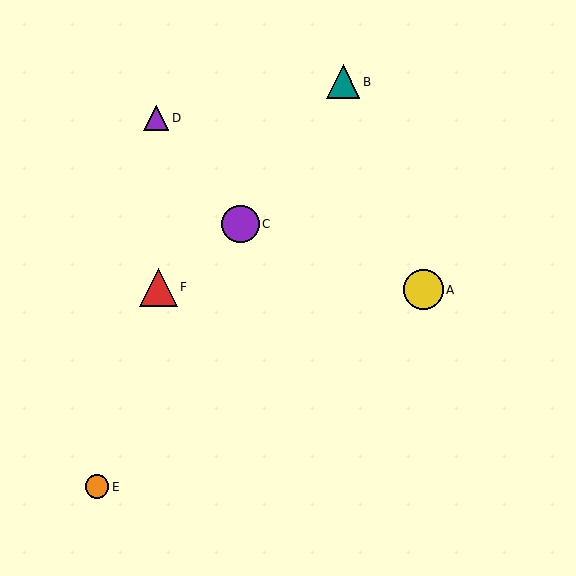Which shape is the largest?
The yellow circle (labeled A) is the largest.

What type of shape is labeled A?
Shape A is a yellow circle.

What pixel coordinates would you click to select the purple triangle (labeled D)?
Click at (156, 118) to select the purple triangle D.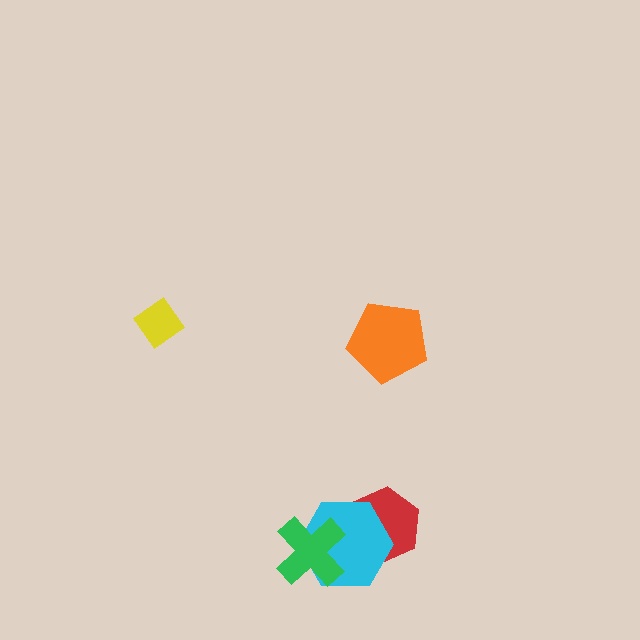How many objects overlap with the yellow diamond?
0 objects overlap with the yellow diamond.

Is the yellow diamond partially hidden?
No, no other shape covers it.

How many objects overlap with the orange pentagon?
0 objects overlap with the orange pentagon.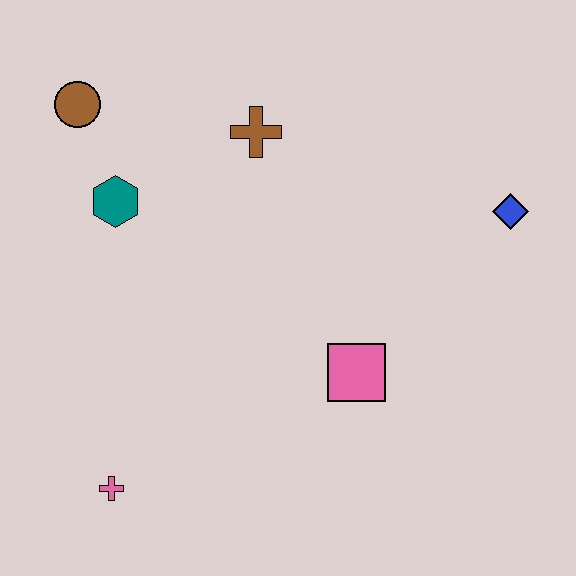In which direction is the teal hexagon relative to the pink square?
The teal hexagon is to the left of the pink square.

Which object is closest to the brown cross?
The teal hexagon is closest to the brown cross.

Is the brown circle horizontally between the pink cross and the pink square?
No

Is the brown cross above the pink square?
Yes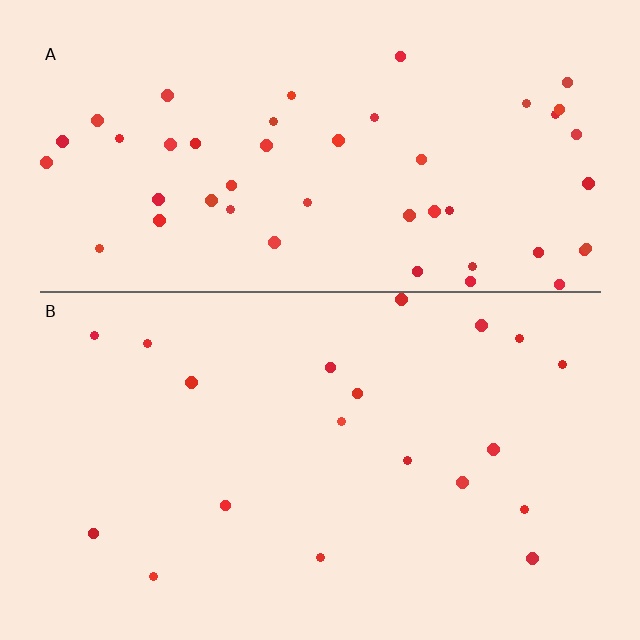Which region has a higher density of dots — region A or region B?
A (the top).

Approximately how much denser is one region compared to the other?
Approximately 2.5× — region A over region B.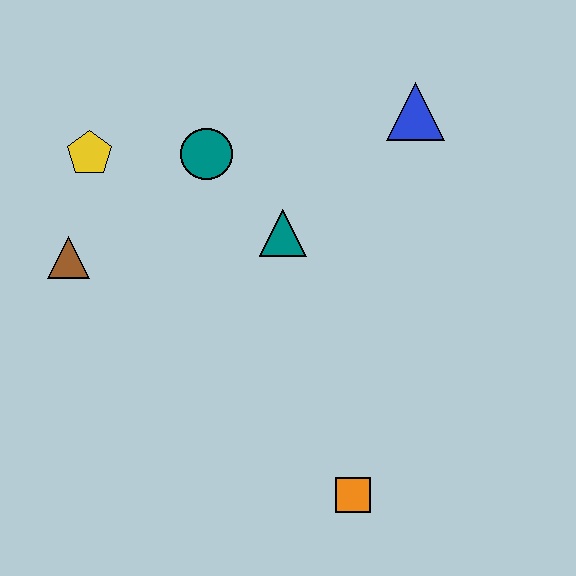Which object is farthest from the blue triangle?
The orange square is farthest from the blue triangle.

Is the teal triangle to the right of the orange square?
No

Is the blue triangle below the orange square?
No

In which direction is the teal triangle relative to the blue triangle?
The teal triangle is to the left of the blue triangle.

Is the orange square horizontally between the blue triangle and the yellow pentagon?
Yes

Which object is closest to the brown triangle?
The yellow pentagon is closest to the brown triangle.